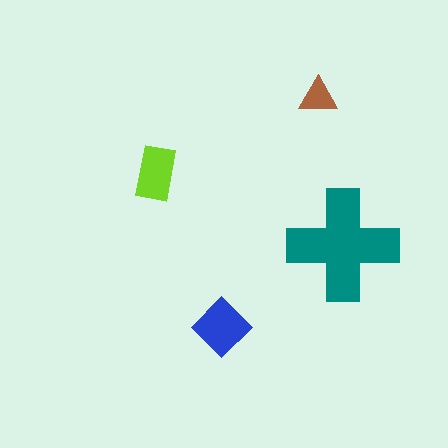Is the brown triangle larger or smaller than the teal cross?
Smaller.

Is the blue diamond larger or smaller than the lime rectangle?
Larger.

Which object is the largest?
The teal cross.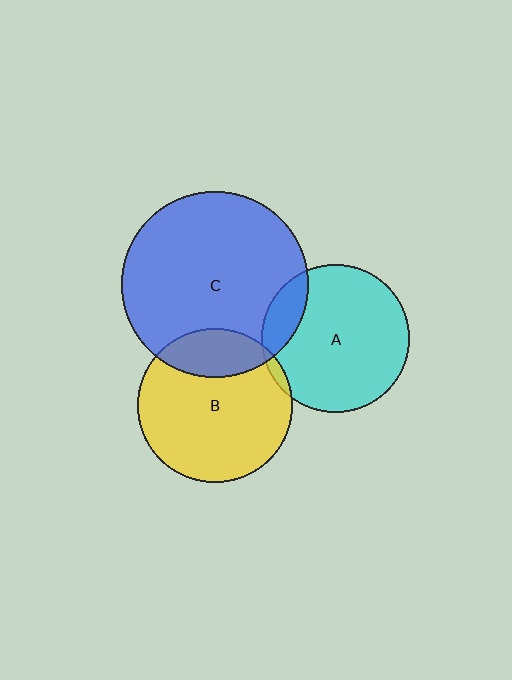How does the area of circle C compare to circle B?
Approximately 1.5 times.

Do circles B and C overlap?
Yes.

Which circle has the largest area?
Circle C (blue).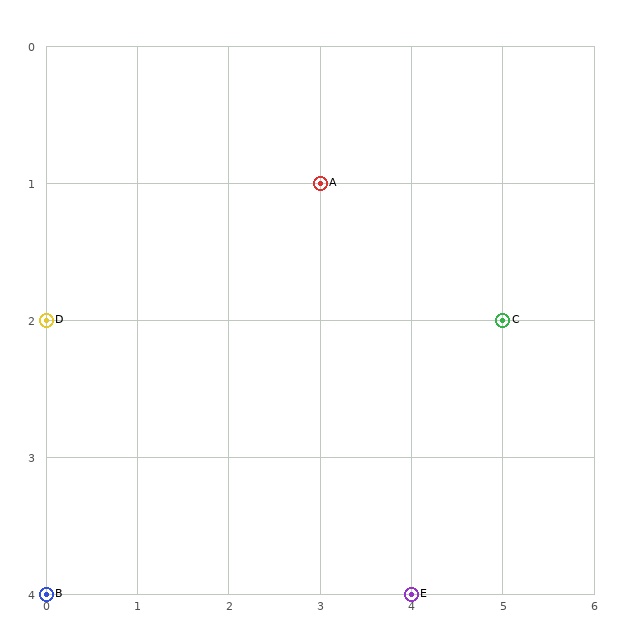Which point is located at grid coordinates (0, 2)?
Point D is at (0, 2).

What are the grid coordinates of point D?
Point D is at grid coordinates (0, 2).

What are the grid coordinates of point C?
Point C is at grid coordinates (5, 2).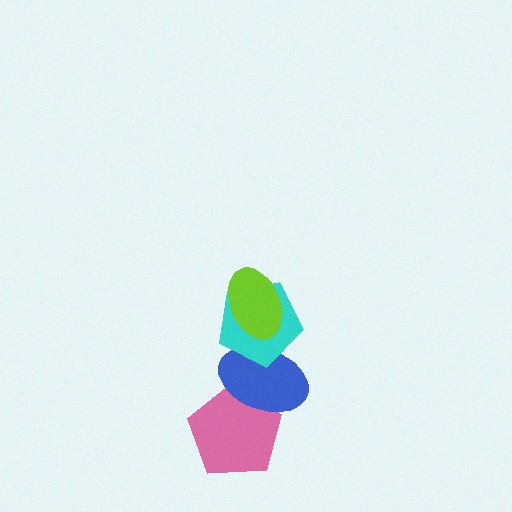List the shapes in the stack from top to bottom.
From top to bottom: the lime ellipse, the cyan pentagon, the blue ellipse, the pink pentagon.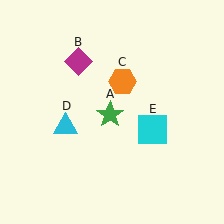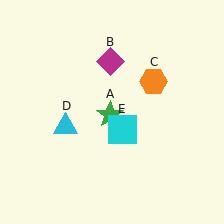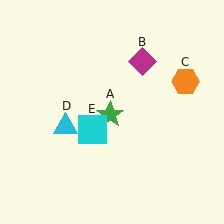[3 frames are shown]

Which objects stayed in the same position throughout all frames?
Green star (object A) and cyan triangle (object D) remained stationary.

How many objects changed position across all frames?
3 objects changed position: magenta diamond (object B), orange hexagon (object C), cyan square (object E).